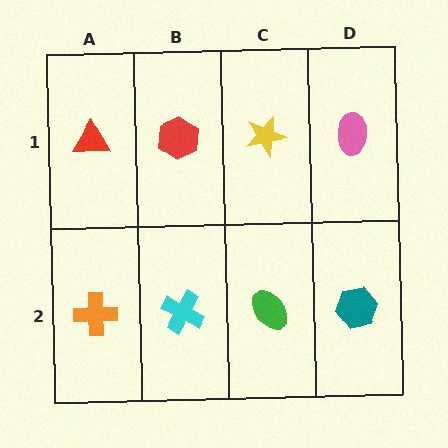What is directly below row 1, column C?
A green ellipse.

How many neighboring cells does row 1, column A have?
2.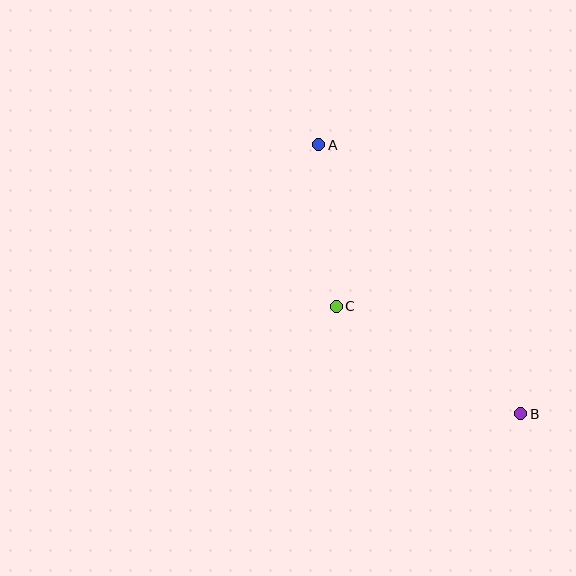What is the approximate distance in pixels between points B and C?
The distance between B and C is approximately 214 pixels.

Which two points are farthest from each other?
Points A and B are farthest from each other.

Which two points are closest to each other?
Points A and C are closest to each other.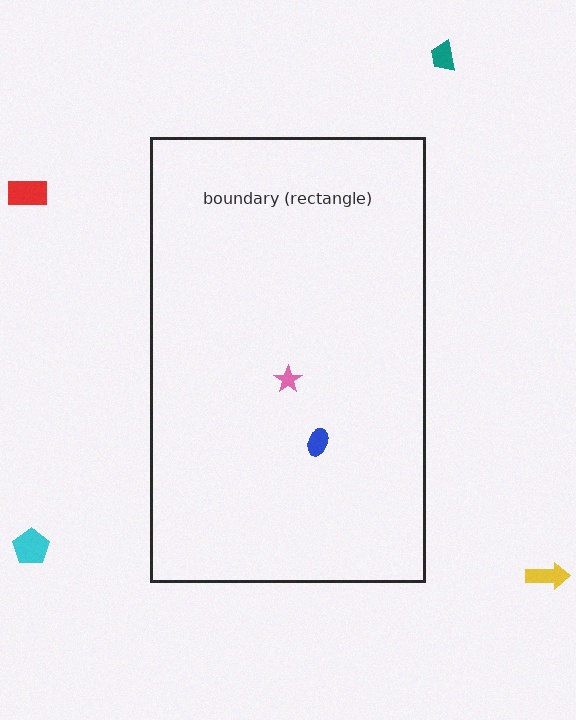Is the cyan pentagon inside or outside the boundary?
Outside.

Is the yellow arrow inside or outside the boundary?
Outside.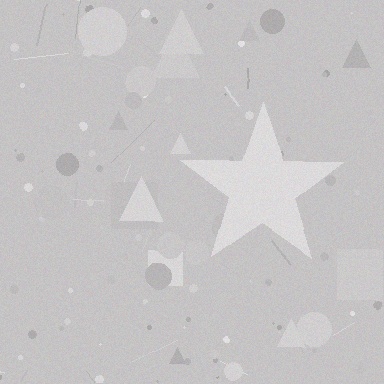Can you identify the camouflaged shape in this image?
The camouflaged shape is a star.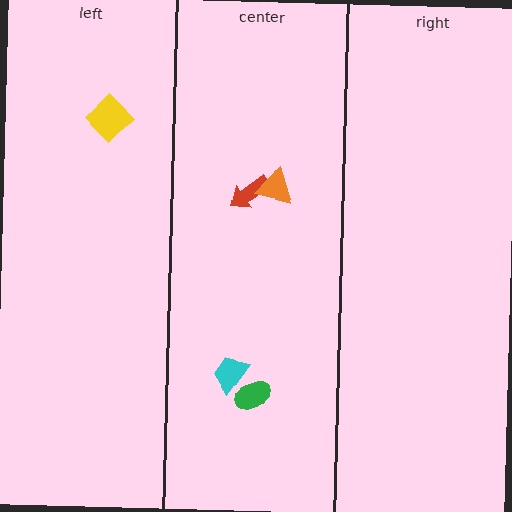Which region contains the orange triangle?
The center region.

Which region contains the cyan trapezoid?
The center region.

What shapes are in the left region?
The yellow diamond.